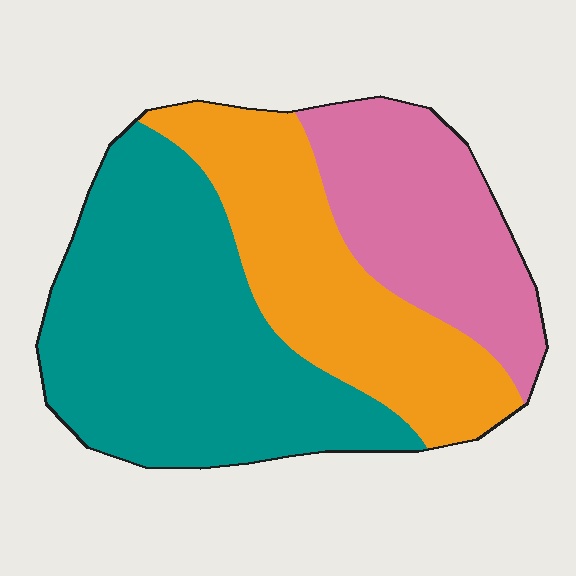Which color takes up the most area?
Teal, at roughly 45%.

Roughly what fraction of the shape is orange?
Orange covers 30% of the shape.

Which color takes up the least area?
Pink, at roughly 25%.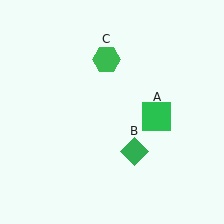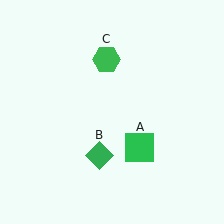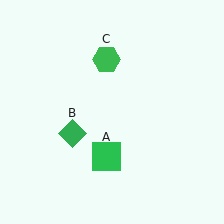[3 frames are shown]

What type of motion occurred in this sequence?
The green square (object A), green diamond (object B) rotated clockwise around the center of the scene.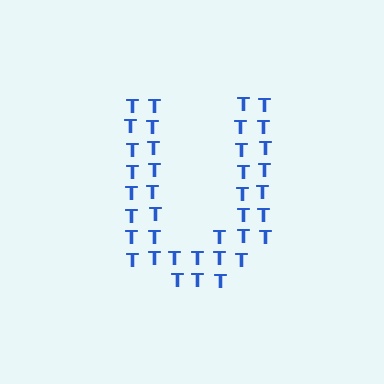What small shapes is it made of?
It is made of small letter T's.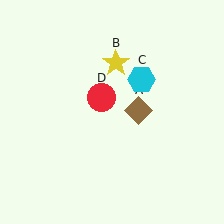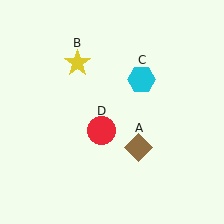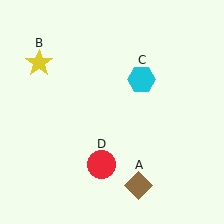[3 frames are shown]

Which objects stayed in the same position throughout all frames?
Cyan hexagon (object C) remained stationary.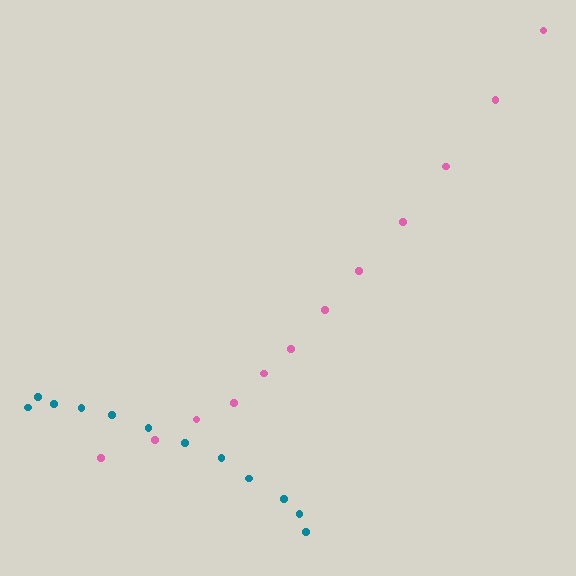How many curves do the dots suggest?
There are 2 distinct paths.